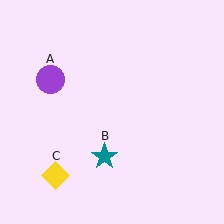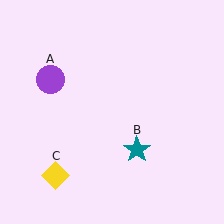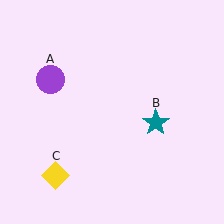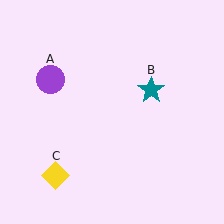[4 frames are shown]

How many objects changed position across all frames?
1 object changed position: teal star (object B).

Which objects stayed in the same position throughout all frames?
Purple circle (object A) and yellow diamond (object C) remained stationary.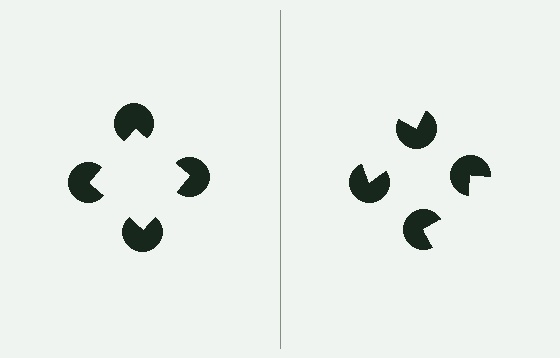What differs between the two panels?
The pac-man discs are positioned identically on both sides; only the wedge orientations differ. On the left they align to a square; on the right they are misaligned.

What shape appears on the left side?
An illusory square.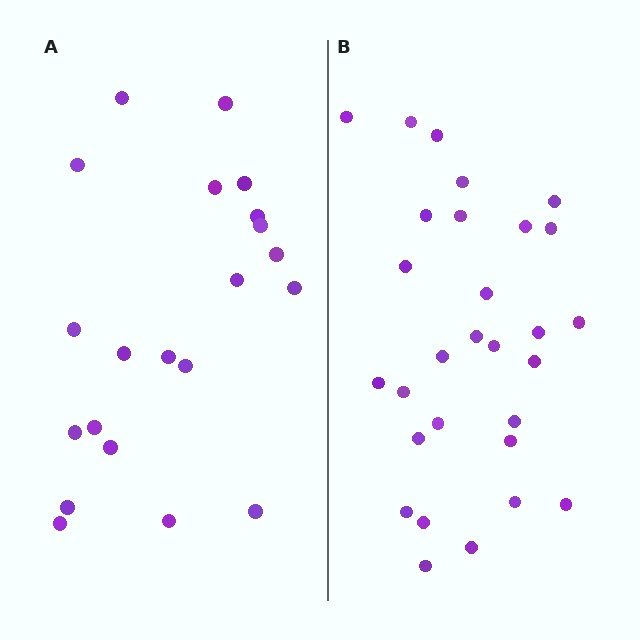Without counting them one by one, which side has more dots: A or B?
Region B (the right region) has more dots.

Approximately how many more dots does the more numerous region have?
Region B has roughly 8 or so more dots than region A.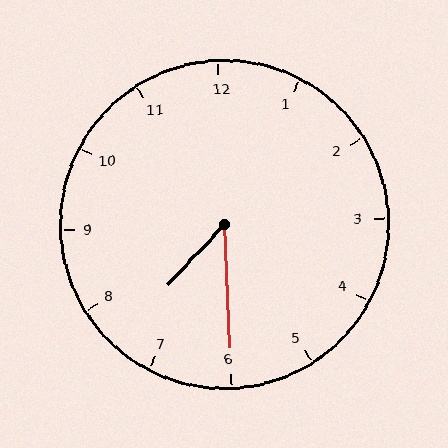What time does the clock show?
7:30.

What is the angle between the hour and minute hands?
Approximately 45 degrees.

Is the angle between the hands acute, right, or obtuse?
It is acute.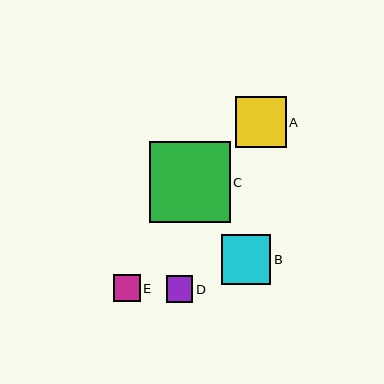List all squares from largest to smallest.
From largest to smallest: C, A, B, E, D.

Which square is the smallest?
Square D is the smallest with a size of approximately 26 pixels.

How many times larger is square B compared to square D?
Square B is approximately 1.9 times the size of square D.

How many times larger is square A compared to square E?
Square A is approximately 1.8 times the size of square E.